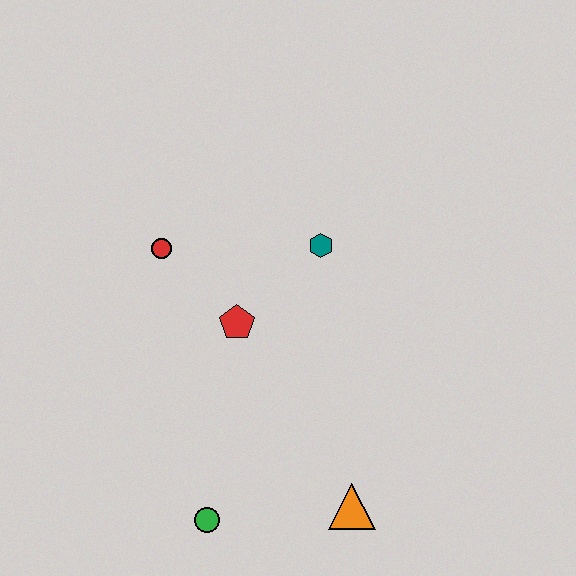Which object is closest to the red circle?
The red pentagon is closest to the red circle.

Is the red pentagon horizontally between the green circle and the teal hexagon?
Yes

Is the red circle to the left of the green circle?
Yes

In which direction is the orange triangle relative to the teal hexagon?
The orange triangle is below the teal hexagon.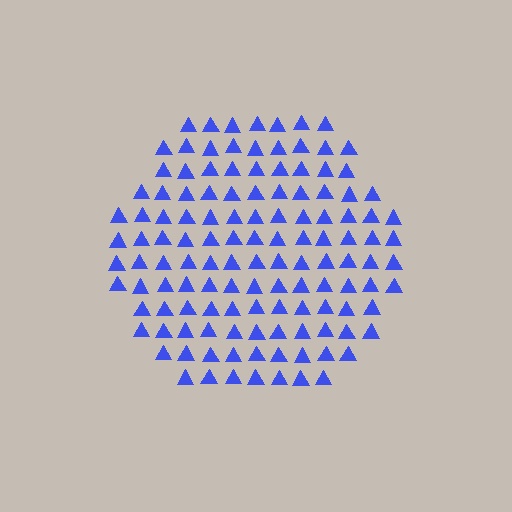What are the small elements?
The small elements are triangles.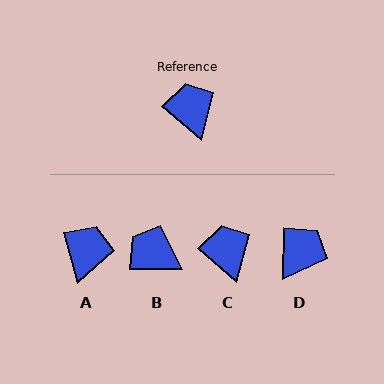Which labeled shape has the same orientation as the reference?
C.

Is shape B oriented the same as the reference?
No, it is off by about 41 degrees.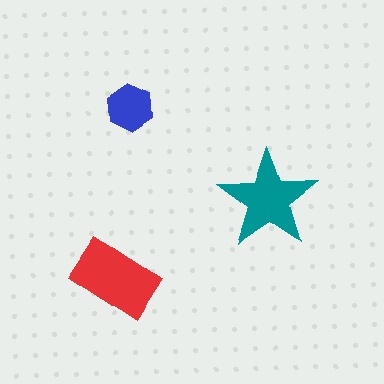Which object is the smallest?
The blue hexagon.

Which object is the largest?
The red rectangle.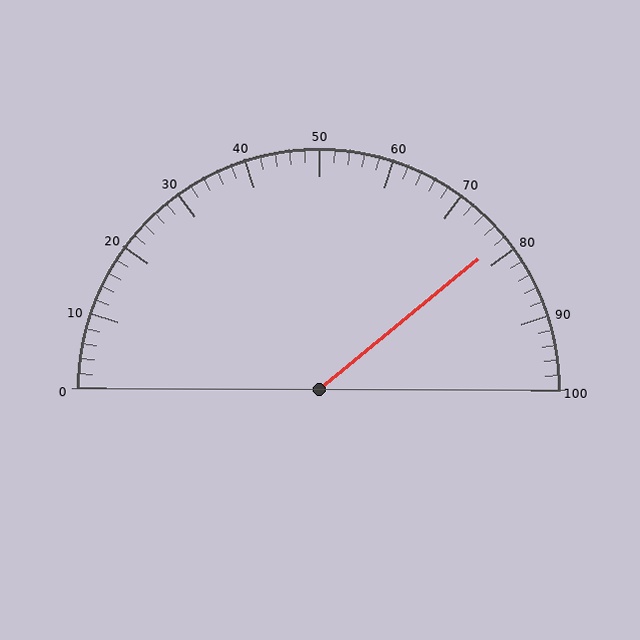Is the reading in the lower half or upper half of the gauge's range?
The reading is in the upper half of the range (0 to 100).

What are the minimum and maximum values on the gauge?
The gauge ranges from 0 to 100.